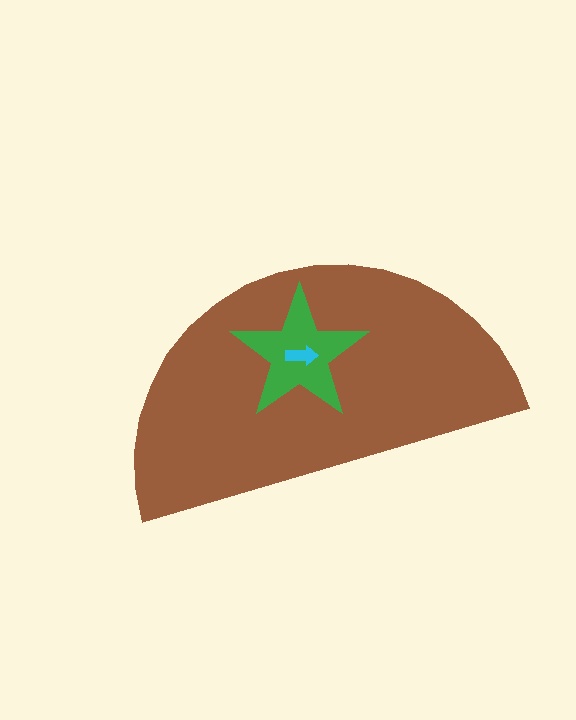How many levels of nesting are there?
3.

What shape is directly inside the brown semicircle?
The green star.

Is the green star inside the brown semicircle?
Yes.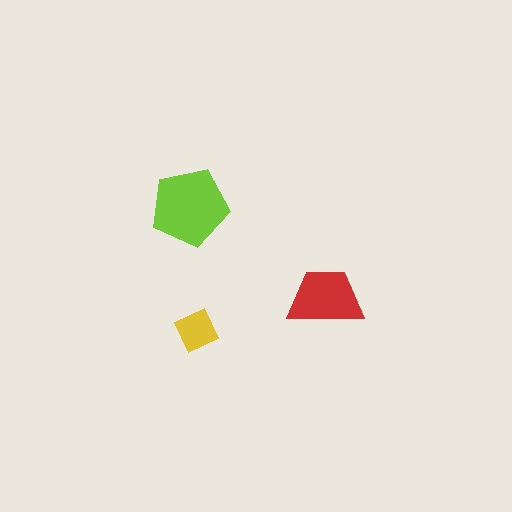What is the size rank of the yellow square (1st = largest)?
3rd.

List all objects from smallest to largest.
The yellow square, the red trapezoid, the lime pentagon.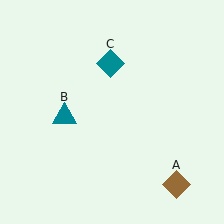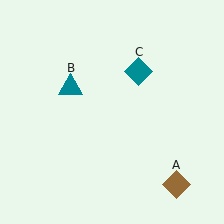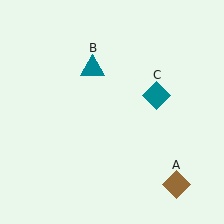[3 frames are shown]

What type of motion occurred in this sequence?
The teal triangle (object B), teal diamond (object C) rotated clockwise around the center of the scene.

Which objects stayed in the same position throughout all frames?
Brown diamond (object A) remained stationary.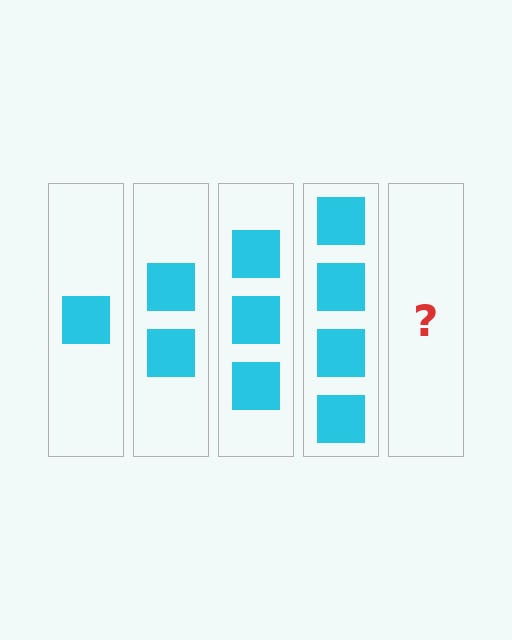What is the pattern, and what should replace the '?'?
The pattern is that each step adds one more square. The '?' should be 5 squares.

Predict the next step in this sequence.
The next step is 5 squares.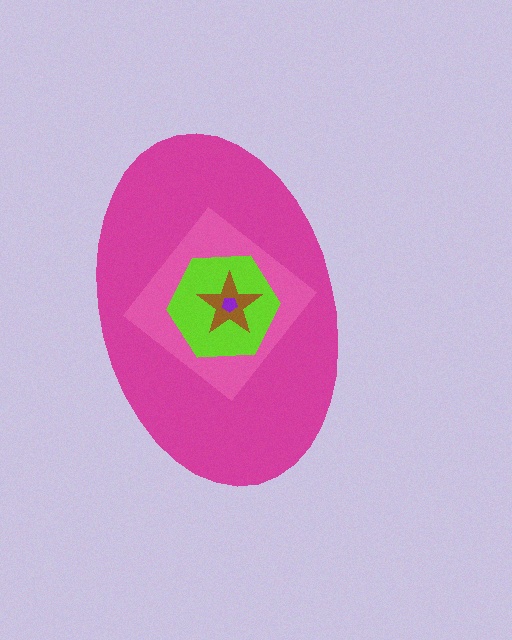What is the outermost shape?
The magenta ellipse.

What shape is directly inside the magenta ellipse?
The pink diamond.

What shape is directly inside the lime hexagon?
The brown star.